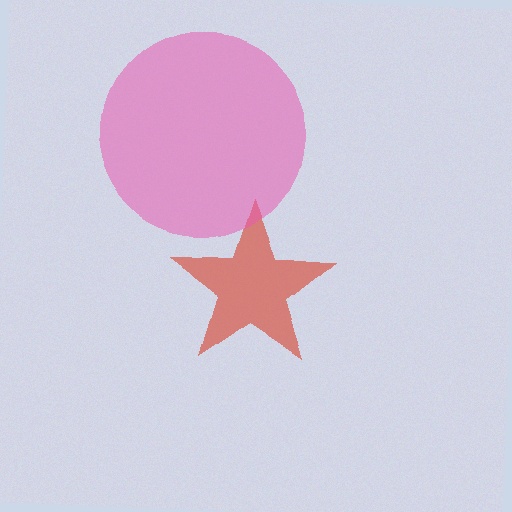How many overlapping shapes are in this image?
There are 2 overlapping shapes in the image.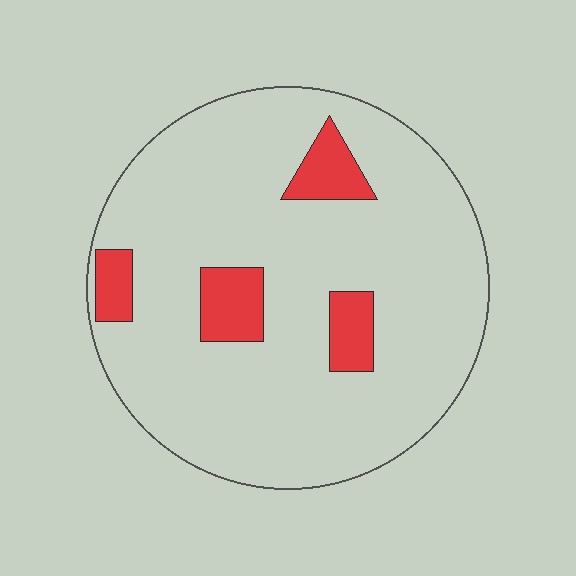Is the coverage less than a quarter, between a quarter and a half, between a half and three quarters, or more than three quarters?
Less than a quarter.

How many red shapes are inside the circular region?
4.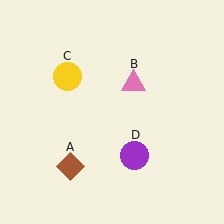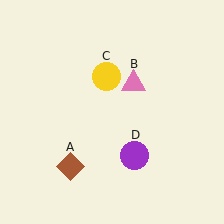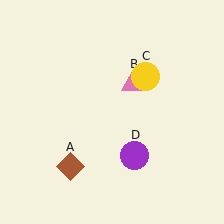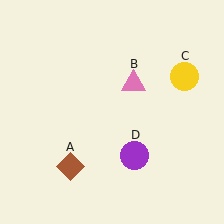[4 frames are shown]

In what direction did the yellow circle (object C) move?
The yellow circle (object C) moved right.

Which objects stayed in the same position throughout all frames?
Brown diamond (object A) and pink triangle (object B) and purple circle (object D) remained stationary.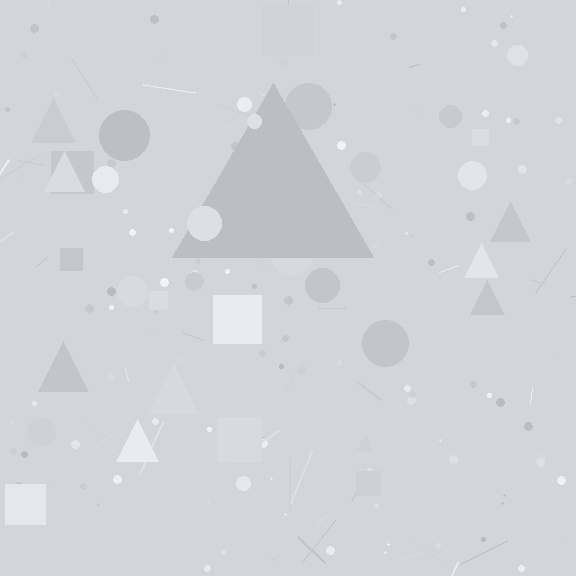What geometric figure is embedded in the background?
A triangle is embedded in the background.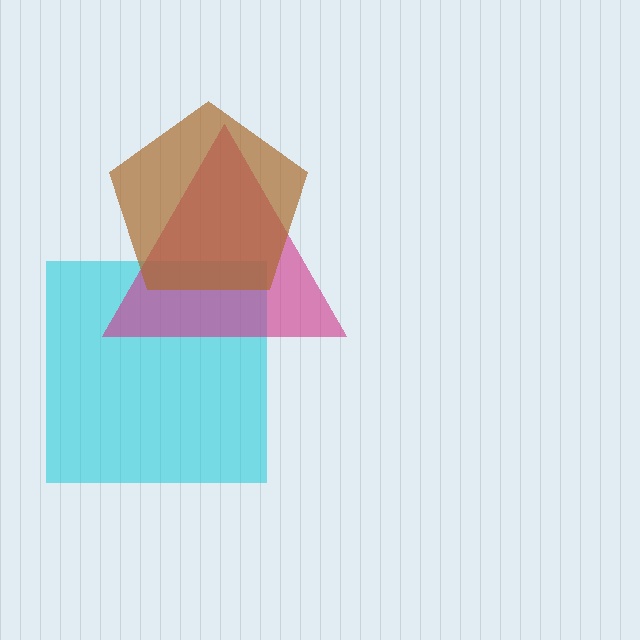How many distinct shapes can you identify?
There are 3 distinct shapes: a cyan square, a magenta triangle, a brown pentagon.